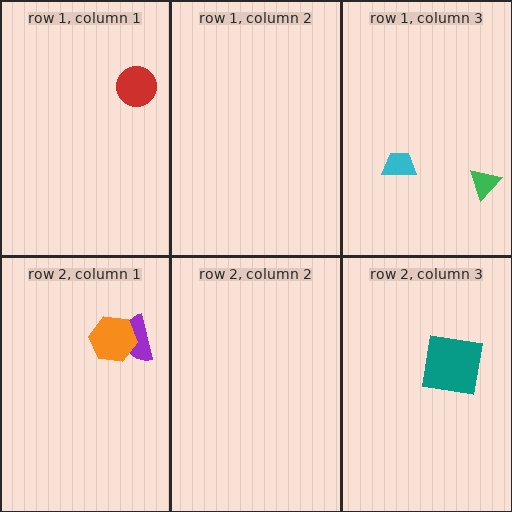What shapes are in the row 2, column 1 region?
The purple semicircle, the orange hexagon.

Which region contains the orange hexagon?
The row 2, column 1 region.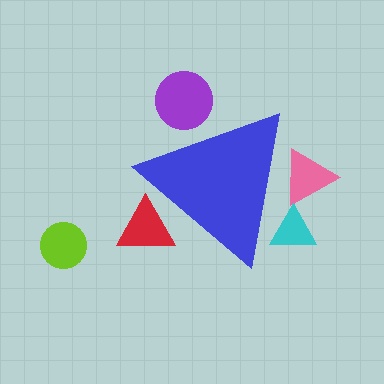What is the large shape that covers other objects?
A blue triangle.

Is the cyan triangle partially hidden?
Yes, the cyan triangle is partially hidden behind the blue triangle.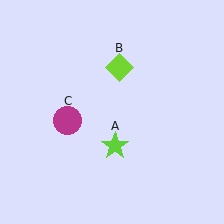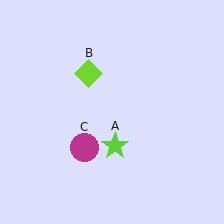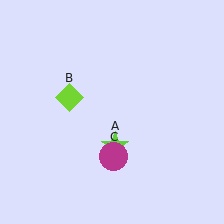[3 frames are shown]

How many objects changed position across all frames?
2 objects changed position: lime diamond (object B), magenta circle (object C).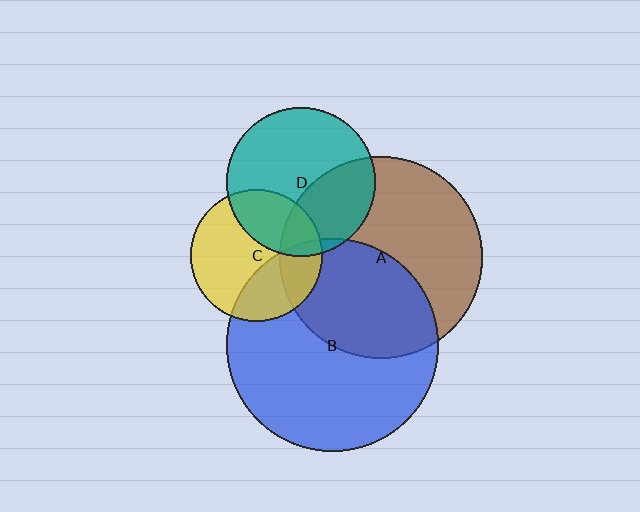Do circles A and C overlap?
Yes.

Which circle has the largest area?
Circle B (blue).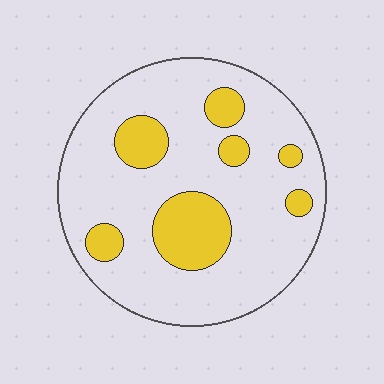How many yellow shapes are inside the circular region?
7.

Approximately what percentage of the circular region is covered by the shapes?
Approximately 20%.